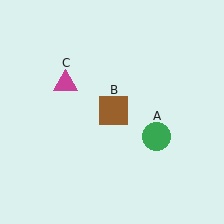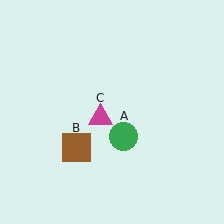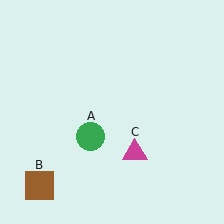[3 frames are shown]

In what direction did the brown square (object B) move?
The brown square (object B) moved down and to the left.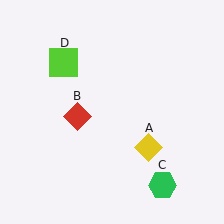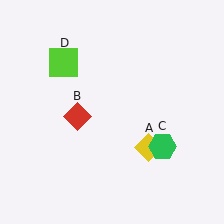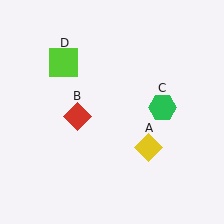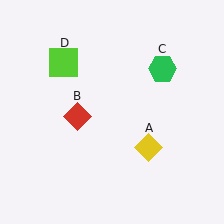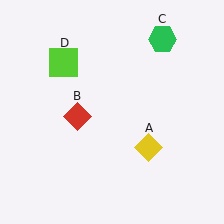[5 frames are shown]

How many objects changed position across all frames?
1 object changed position: green hexagon (object C).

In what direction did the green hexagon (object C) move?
The green hexagon (object C) moved up.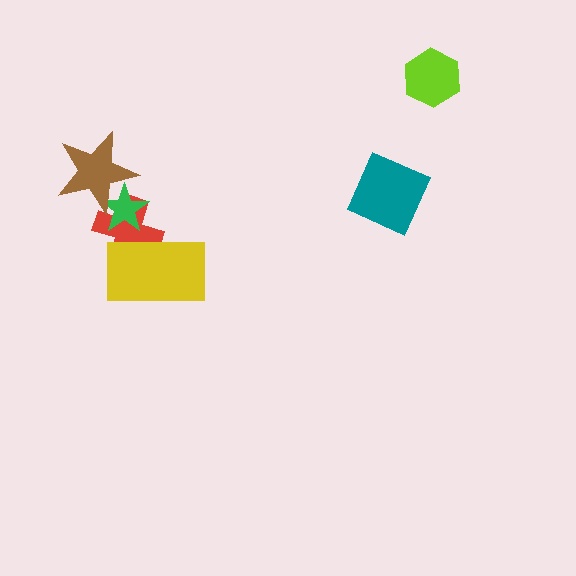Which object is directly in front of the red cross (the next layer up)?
The green star is directly in front of the red cross.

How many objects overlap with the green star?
2 objects overlap with the green star.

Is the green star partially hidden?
Yes, it is partially covered by another shape.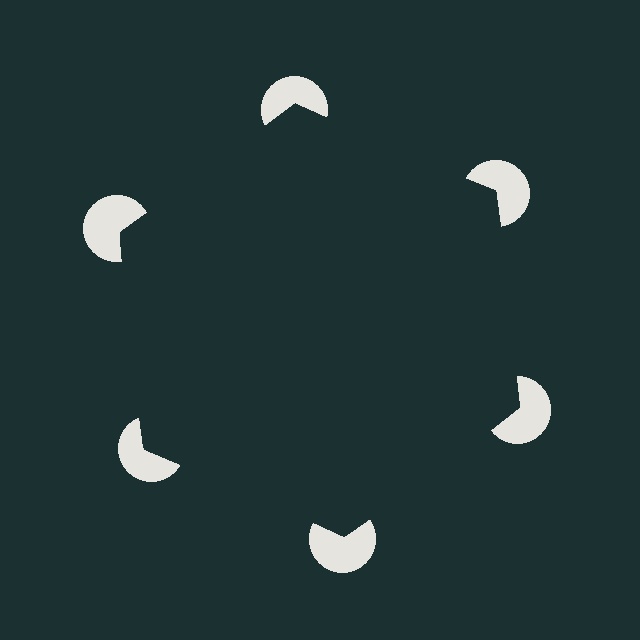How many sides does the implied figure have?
6 sides.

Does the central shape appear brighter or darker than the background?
It typically appears slightly darker than the background, even though no actual brightness change is drawn.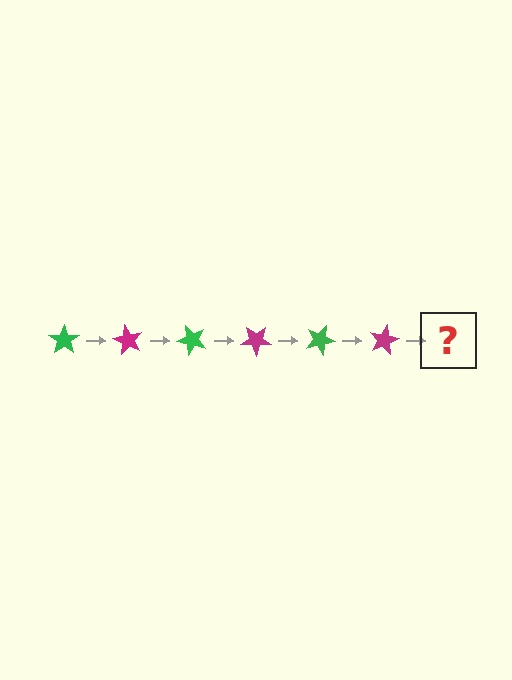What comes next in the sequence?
The next element should be a green star, rotated 360 degrees from the start.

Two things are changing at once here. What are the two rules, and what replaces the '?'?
The two rules are that it rotates 60 degrees each step and the color cycles through green and magenta. The '?' should be a green star, rotated 360 degrees from the start.